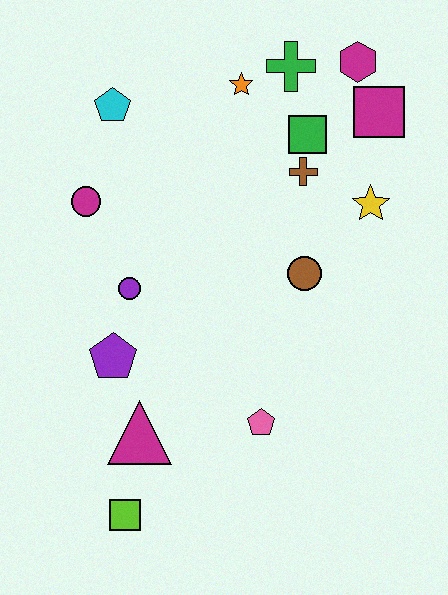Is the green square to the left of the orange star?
No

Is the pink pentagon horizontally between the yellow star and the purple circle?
Yes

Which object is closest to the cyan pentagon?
The magenta circle is closest to the cyan pentagon.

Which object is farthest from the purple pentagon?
The magenta hexagon is farthest from the purple pentagon.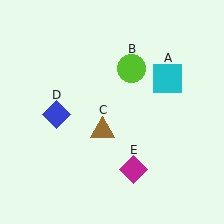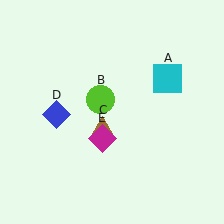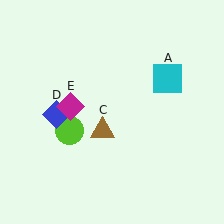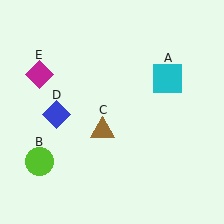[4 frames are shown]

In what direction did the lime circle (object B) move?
The lime circle (object B) moved down and to the left.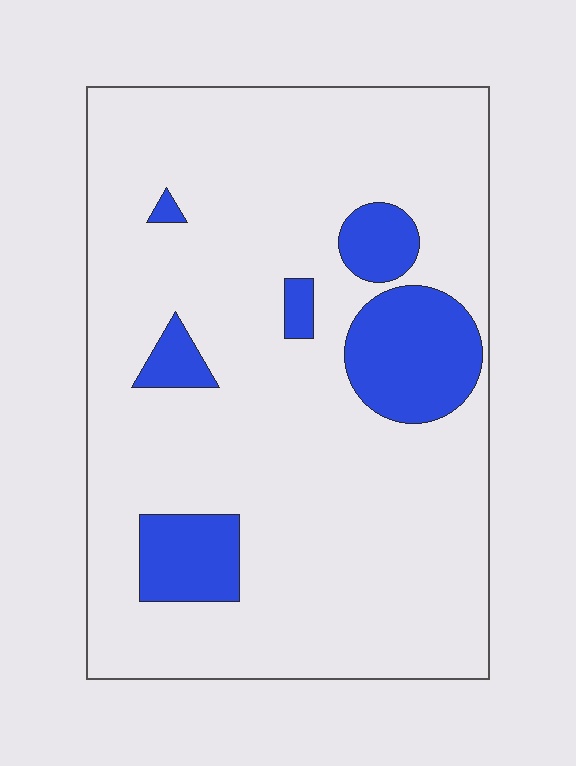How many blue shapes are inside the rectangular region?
6.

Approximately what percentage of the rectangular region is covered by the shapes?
Approximately 15%.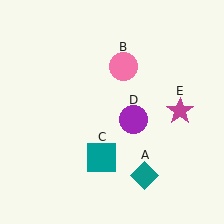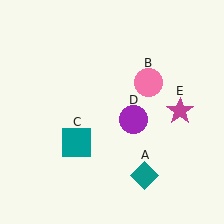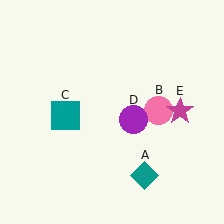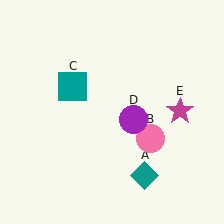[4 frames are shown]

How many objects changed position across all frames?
2 objects changed position: pink circle (object B), teal square (object C).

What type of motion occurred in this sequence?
The pink circle (object B), teal square (object C) rotated clockwise around the center of the scene.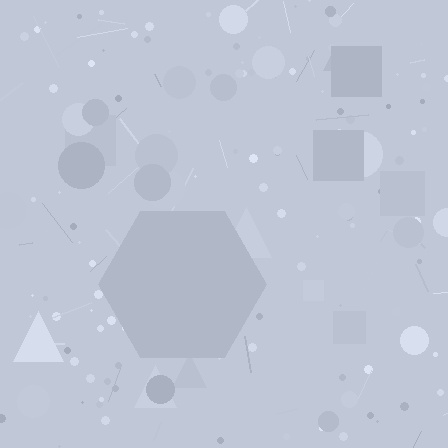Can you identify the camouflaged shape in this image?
The camouflaged shape is a hexagon.